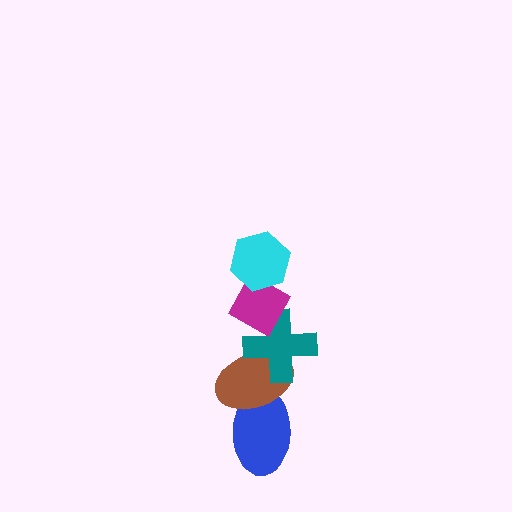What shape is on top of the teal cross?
The magenta diamond is on top of the teal cross.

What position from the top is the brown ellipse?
The brown ellipse is 4th from the top.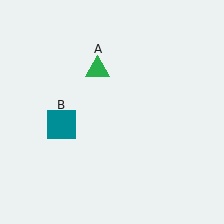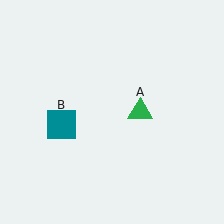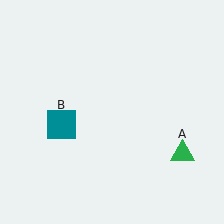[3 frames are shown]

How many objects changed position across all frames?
1 object changed position: green triangle (object A).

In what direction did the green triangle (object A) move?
The green triangle (object A) moved down and to the right.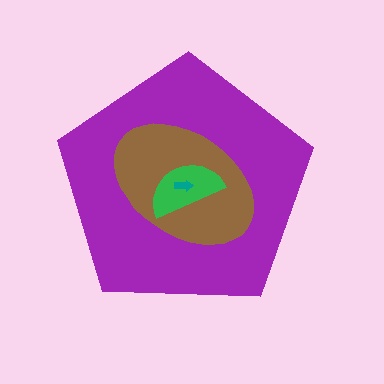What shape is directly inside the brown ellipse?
The green semicircle.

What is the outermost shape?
The purple pentagon.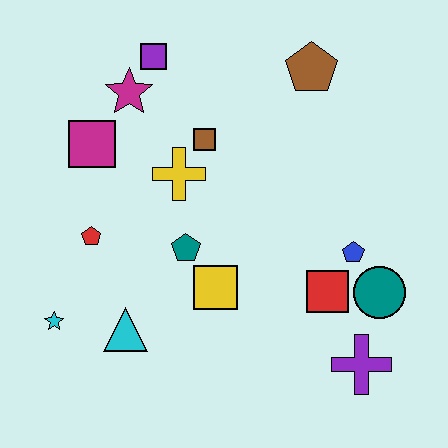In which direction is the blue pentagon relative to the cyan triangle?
The blue pentagon is to the right of the cyan triangle.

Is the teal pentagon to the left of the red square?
Yes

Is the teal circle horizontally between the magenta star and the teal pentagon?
No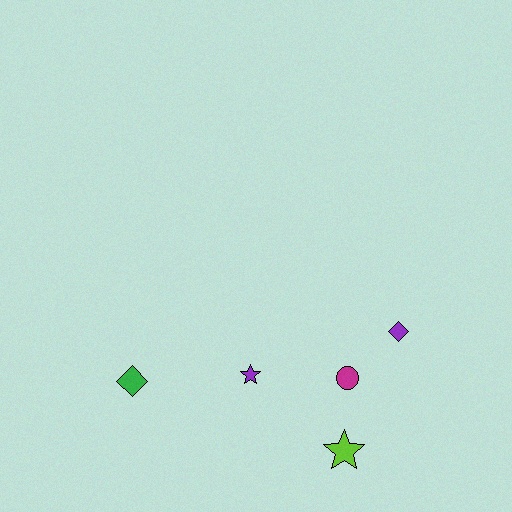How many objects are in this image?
There are 5 objects.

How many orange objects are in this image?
There are no orange objects.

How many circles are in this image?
There is 1 circle.